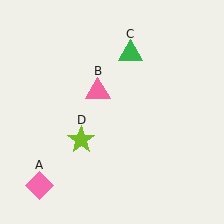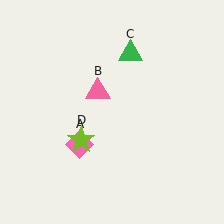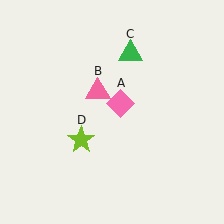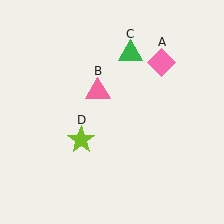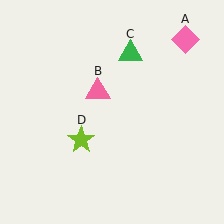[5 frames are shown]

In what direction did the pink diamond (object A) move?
The pink diamond (object A) moved up and to the right.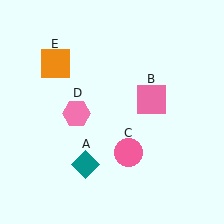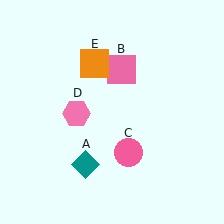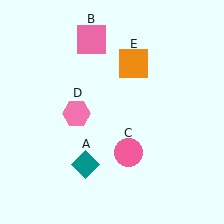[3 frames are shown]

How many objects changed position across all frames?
2 objects changed position: pink square (object B), orange square (object E).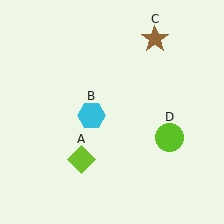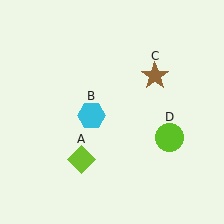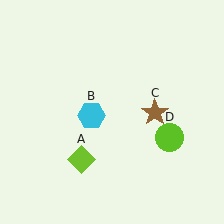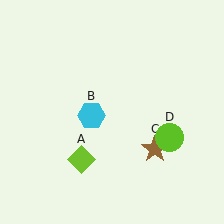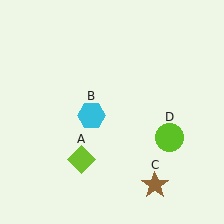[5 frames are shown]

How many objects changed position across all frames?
1 object changed position: brown star (object C).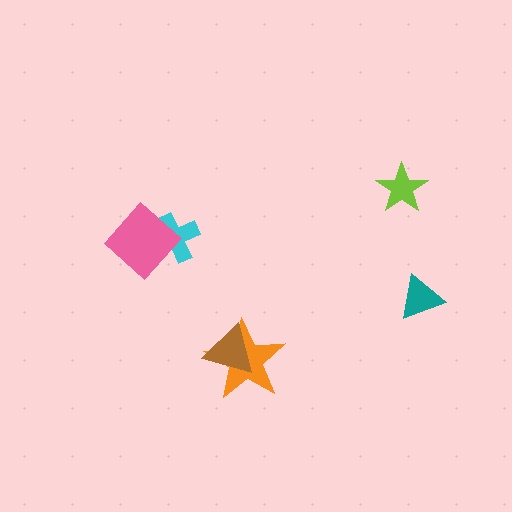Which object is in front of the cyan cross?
The pink diamond is in front of the cyan cross.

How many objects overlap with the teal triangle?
0 objects overlap with the teal triangle.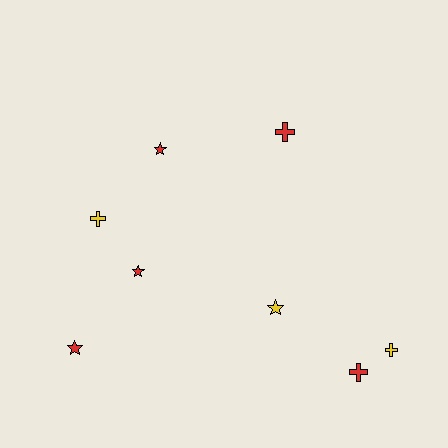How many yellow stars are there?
There is 1 yellow star.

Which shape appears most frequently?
Star, with 4 objects.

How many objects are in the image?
There are 8 objects.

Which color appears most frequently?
Red, with 5 objects.